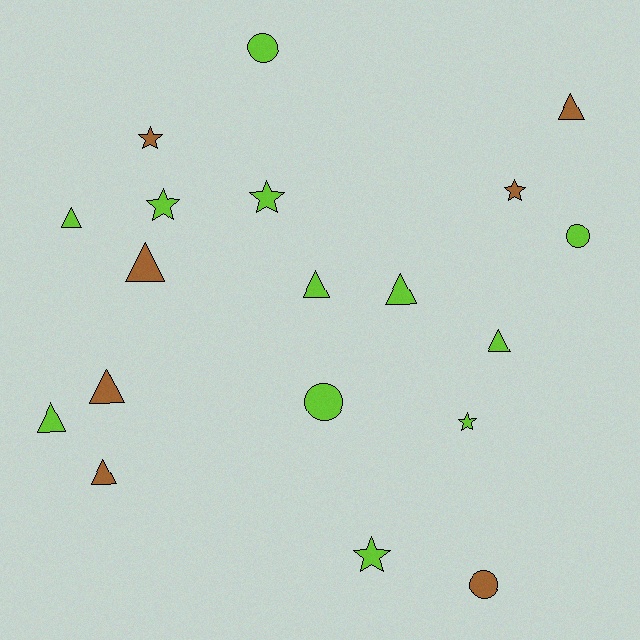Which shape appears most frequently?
Triangle, with 9 objects.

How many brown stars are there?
There are 2 brown stars.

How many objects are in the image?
There are 19 objects.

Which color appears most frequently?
Lime, with 12 objects.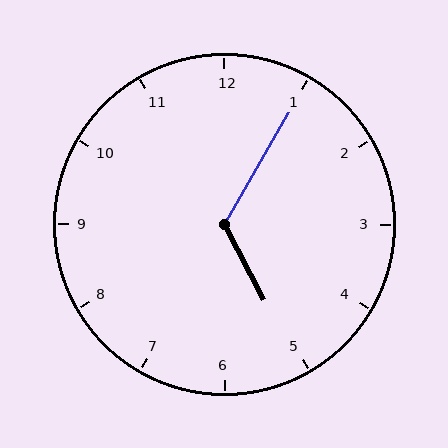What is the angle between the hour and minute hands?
Approximately 122 degrees.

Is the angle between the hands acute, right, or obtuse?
It is obtuse.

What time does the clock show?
5:05.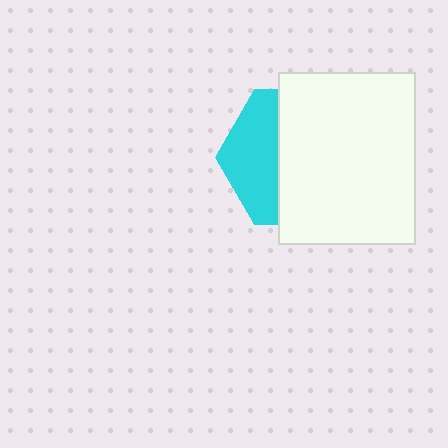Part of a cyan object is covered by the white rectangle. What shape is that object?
It is a hexagon.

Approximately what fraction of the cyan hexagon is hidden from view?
Roughly 63% of the cyan hexagon is hidden behind the white rectangle.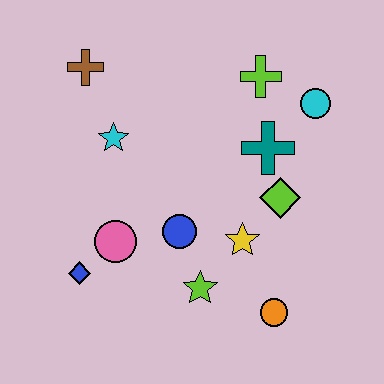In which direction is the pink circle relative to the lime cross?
The pink circle is below the lime cross.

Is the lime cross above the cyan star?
Yes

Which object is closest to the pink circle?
The blue diamond is closest to the pink circle.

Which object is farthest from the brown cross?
The orange circle is farthest from the brown cross.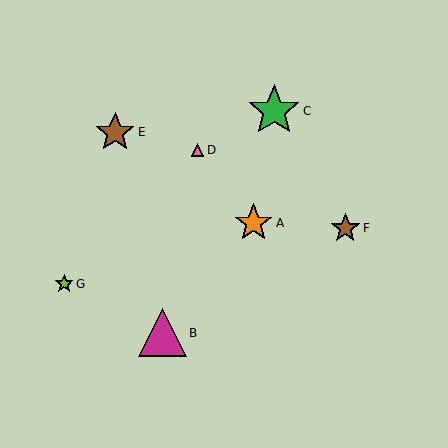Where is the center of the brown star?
The center of the brown star is at (345, 228).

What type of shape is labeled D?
Shape D is a pink triangle.